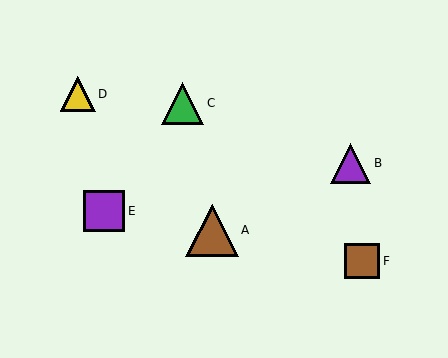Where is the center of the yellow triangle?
The center of the yellow triangle is at (78, 94).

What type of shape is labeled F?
Shape F is a brown square.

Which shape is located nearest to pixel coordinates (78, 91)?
The yellow triangle (labeled D) at (78, 94) is nearest to that location.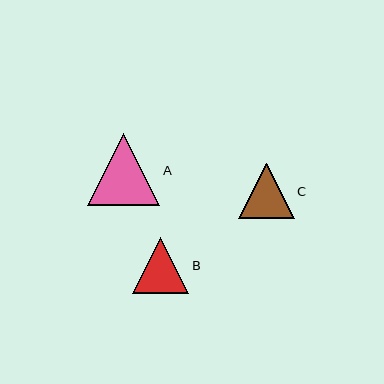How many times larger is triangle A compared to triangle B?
Triangle A is approximately 1.3 times the size of triangle B.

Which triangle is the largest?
Triangle A is the largest with a size of approximately 72 pixels.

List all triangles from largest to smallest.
From largest to smallest: A, B, C.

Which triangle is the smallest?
Triangle C is the smallest with a size of approximately 55 pixels.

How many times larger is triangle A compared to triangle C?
Triangle A is approximately 1.3 times the size of triangle C.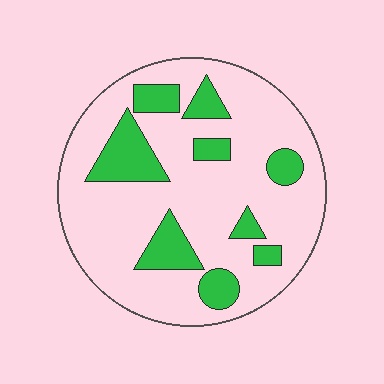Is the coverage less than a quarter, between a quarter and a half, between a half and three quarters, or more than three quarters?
Less than a quarter.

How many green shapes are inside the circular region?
9.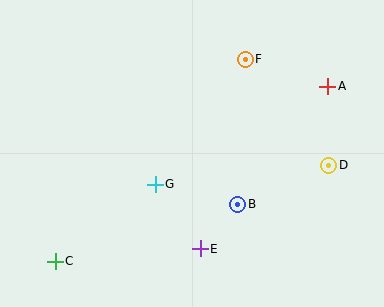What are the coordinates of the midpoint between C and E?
The midpoint between C and E is at (128, 255).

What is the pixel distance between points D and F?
The distance between D and F is 135 pixels.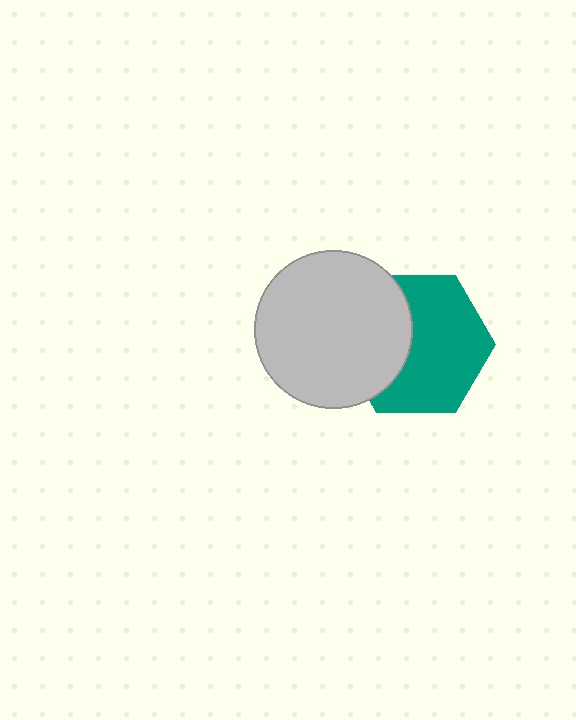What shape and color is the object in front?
The object in front is a light gray circle.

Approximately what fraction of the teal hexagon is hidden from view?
Roughly 37% of the teal hexagon is hidden behind the light gray circle.